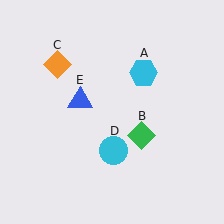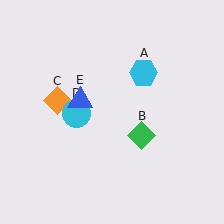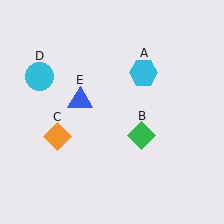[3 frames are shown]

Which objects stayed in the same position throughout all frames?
Cyan hexagon (object A) and green diamond (object B) and blue triangle (object E) remained stationary.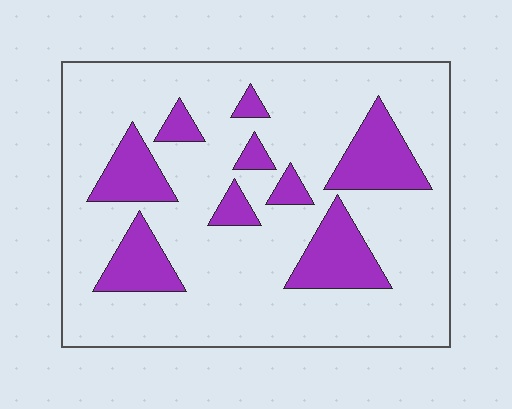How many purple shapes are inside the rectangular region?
9.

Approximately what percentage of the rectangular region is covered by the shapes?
Approximately 20%.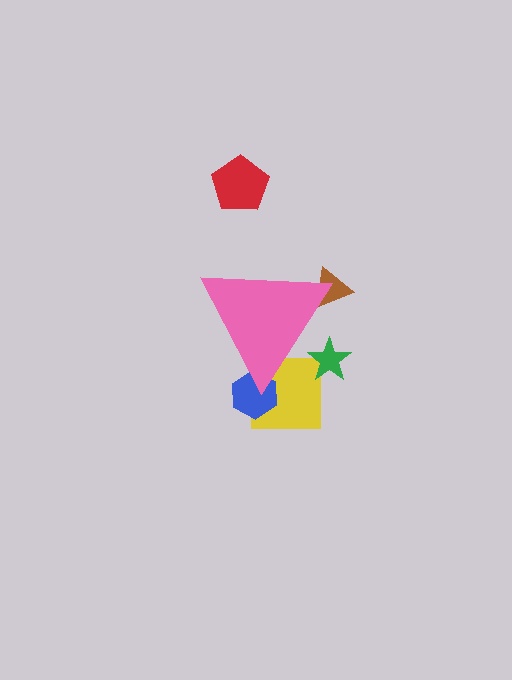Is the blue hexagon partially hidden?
Yes, the blue hexagon is partially hidden behind the pink triangle.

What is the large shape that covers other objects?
A pink triangle.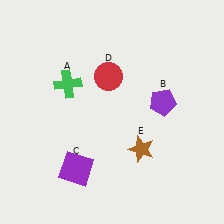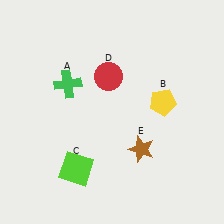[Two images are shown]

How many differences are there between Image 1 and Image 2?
There are 2 differences between the two images.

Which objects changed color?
B changed from purple to yellow. C changed from purple to lime.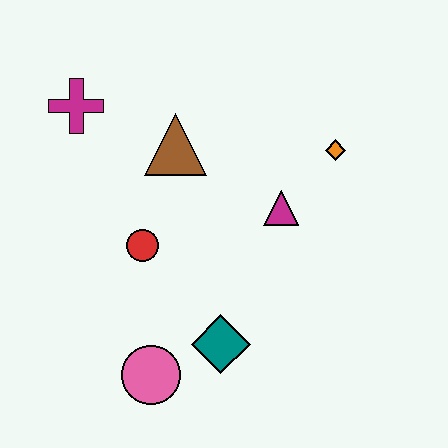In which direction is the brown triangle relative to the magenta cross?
The brown triangle is to the right of the magenta cross.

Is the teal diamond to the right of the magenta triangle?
No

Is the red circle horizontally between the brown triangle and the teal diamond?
No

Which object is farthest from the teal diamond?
The magenta cross is farthest from the teal diamond.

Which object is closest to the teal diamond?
The pink circle is closest to the teal diamond.